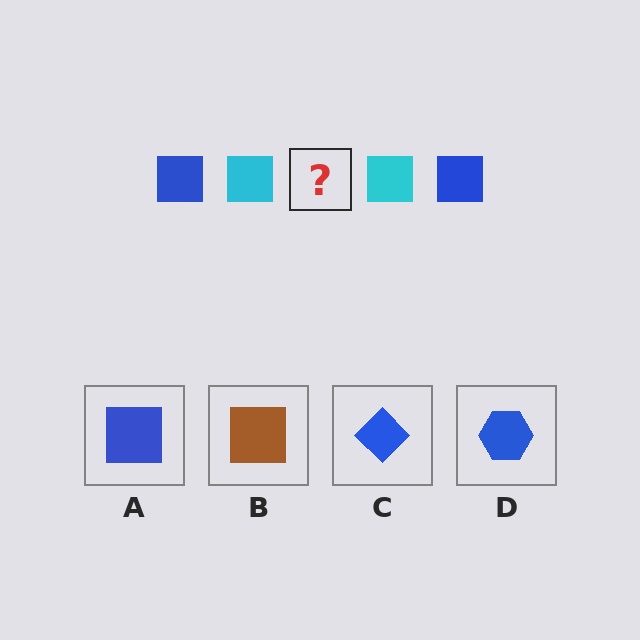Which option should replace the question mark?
Option A.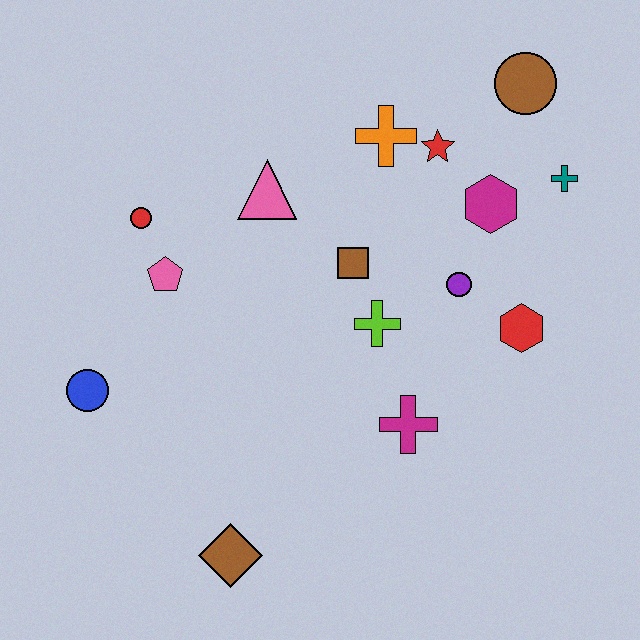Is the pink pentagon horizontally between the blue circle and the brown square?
Yes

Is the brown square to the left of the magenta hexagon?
Yes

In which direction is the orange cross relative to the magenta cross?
The orange cross is above the magenta cross.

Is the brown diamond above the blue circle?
No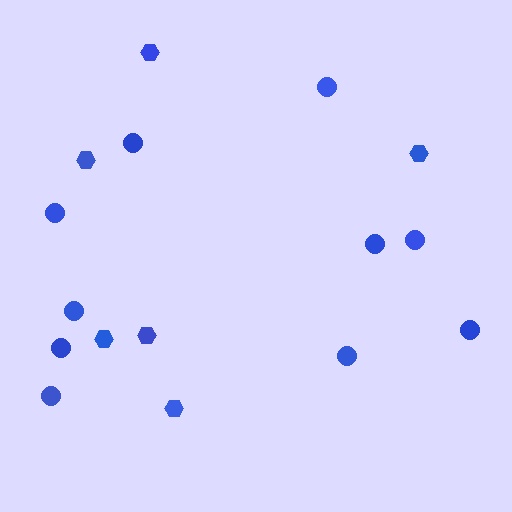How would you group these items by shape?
There are 2 groups: one group of hexagons (6) and one group of circles (10).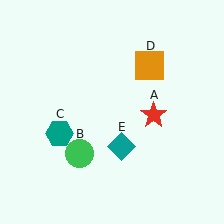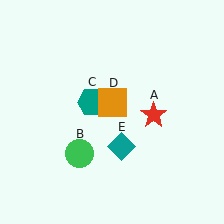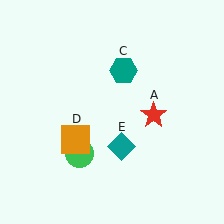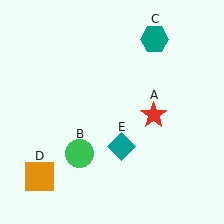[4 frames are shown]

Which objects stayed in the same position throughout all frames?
Red star (object A) and green circle (object B) and teal diamond (object E) remained stationary.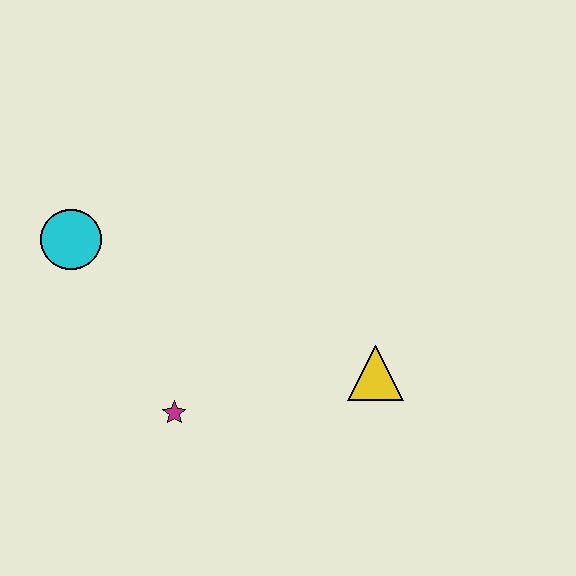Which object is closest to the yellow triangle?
The magenta star is closest to the yellow triangle.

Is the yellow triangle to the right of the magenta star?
Yes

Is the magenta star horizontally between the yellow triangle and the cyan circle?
Yes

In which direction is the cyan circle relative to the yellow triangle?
The cyan circle is to the left of the yellow triangle.